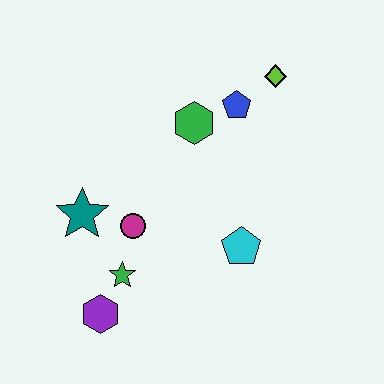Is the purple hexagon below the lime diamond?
Yes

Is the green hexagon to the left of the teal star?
No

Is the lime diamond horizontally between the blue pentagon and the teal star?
No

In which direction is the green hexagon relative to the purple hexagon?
The green hexagon is above the purple hexagon.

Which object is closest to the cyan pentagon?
The magenta circle is closest to the cyan pentagon.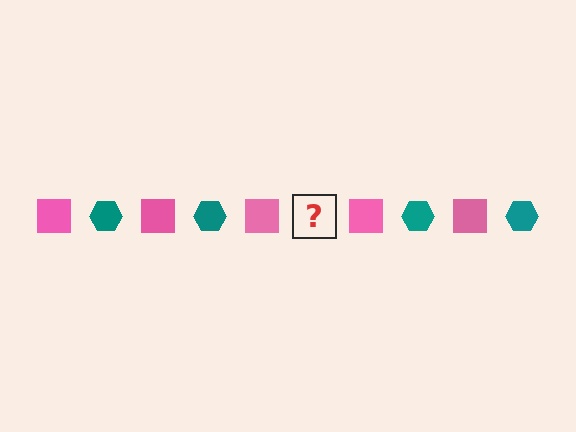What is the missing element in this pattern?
The missing element is a teal hexagon.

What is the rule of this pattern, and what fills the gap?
The rule is that the pattern alternates between pink square and teal hexagon. The gap should be filled with a teal hexagon.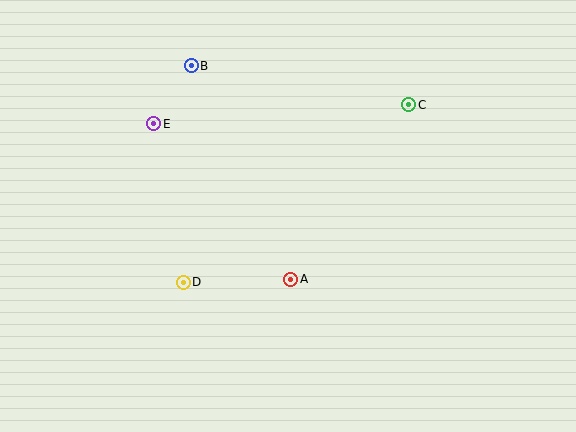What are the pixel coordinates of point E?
Point E is at (154, 124).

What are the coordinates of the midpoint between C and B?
The midpoint between C and B is at (300, 85).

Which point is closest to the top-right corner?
Point C is closest to the top-right corner.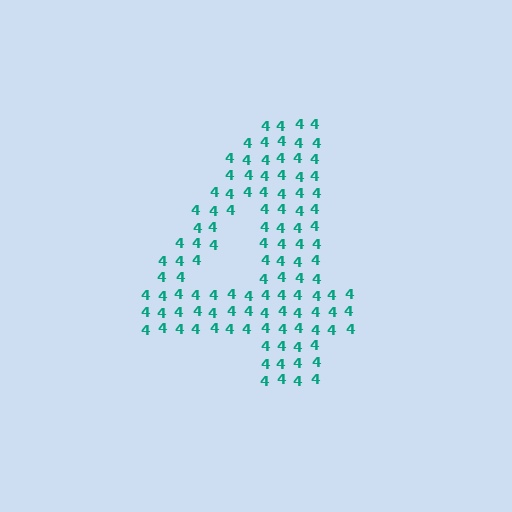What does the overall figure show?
The overall figure shows the digit 4.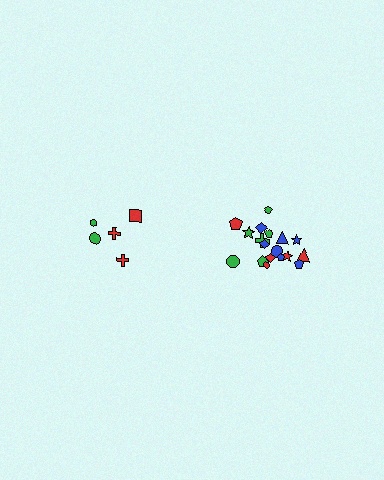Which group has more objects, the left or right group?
The right group.